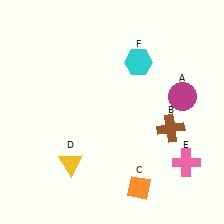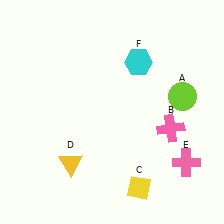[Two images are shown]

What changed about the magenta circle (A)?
In Image 1, A is magenta. In Image 2, it changed to lime.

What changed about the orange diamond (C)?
In Image 1, C is orange. In Image 2, it changed to yellow.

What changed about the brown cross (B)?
In Image 1, B is brown. In Image 2, it changed to pink.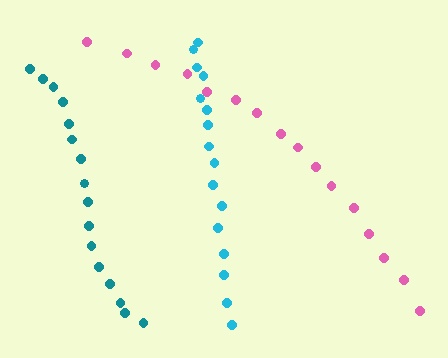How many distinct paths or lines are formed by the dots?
There are 3 distinct paths.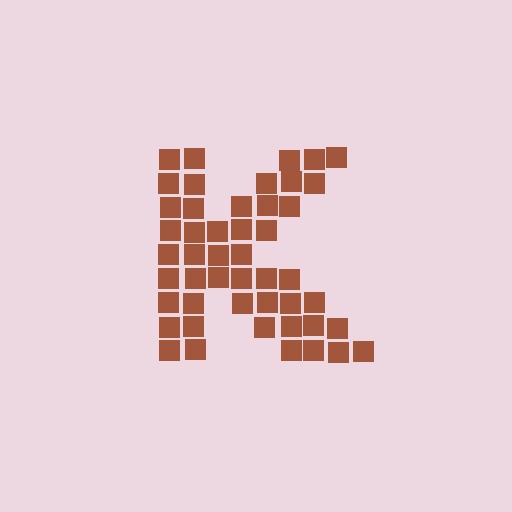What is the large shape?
The large shape is the letter K.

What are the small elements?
The small elements are squares.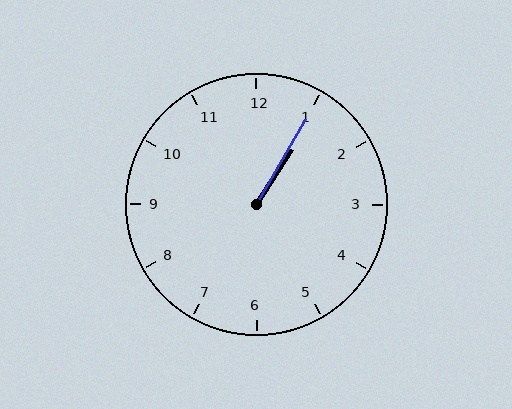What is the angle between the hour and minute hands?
Approximately 2 degrees.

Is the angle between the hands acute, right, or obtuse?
It is acute.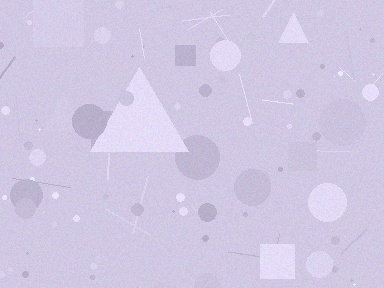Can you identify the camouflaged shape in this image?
The camouflaged shape is a triangle.